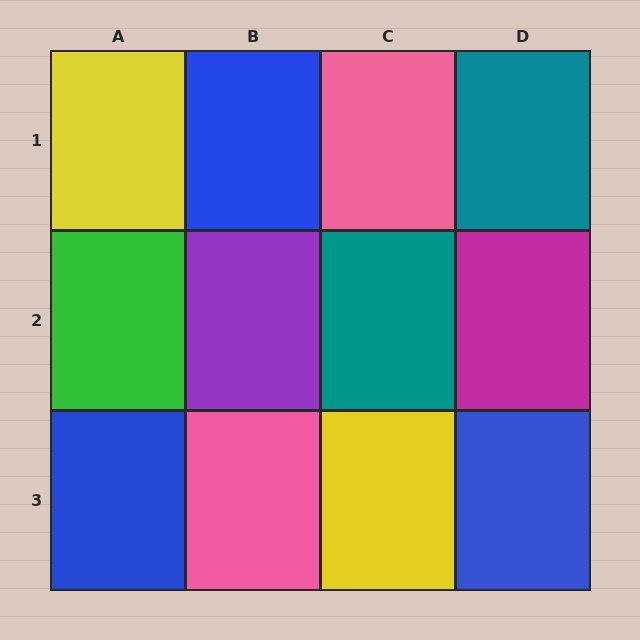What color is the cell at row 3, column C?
Yellow.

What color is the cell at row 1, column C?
Pink.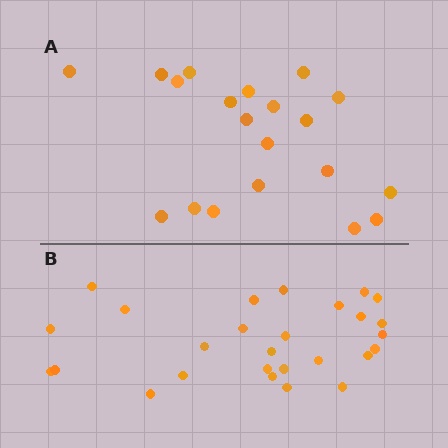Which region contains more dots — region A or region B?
Region B (the bottom region) has more dots.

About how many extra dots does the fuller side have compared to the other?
Region B has roughly 8 or so more dots than region A.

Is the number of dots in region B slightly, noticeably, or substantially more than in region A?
Region B has noticeably more, but not dramatically so. The ratio is roughly 1.4 to 1.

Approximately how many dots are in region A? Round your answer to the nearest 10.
About 20 dots.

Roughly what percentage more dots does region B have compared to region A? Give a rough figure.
About 35% more.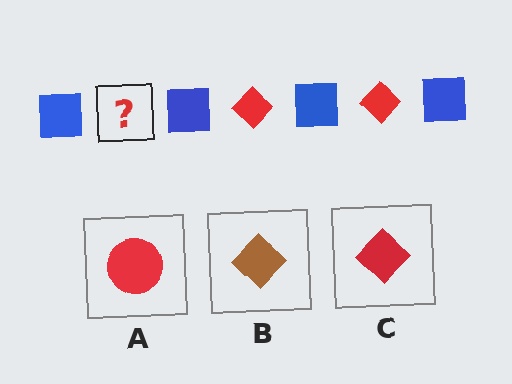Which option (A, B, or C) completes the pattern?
C.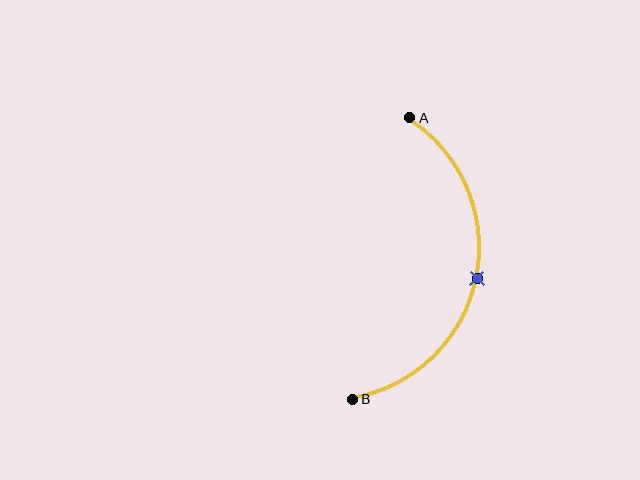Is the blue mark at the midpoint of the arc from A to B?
Yes. The blue mark lies on the arc at equal arc-length from both A and B — it is the arc midpoint.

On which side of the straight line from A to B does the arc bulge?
The arc bulges to the right of the straight line connecting A and B.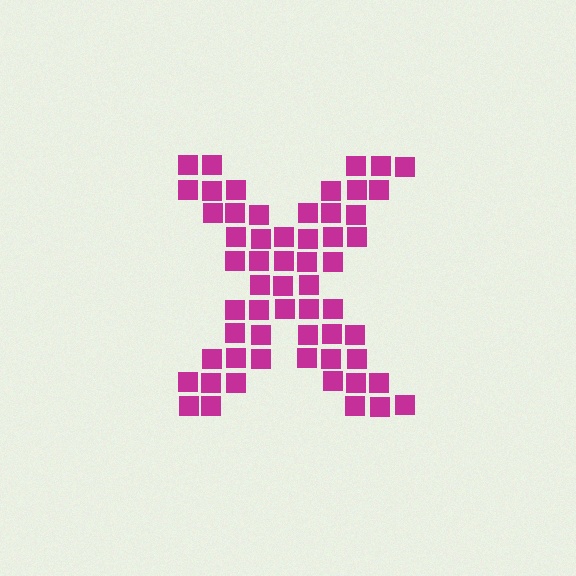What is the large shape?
The large shape is the letter X.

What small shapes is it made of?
It is made of small squares.